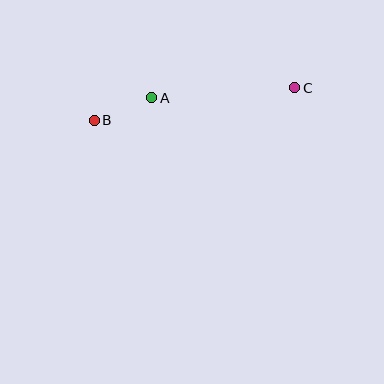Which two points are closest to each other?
Points A and B are closest to each other.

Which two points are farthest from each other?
Points B and C are farthest from each other.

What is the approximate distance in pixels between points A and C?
The distance between A and C is approximately 143 pixels.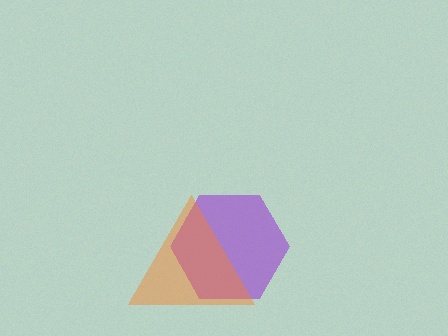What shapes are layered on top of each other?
The layered shapes are: a purple hexagon, an orange triangle.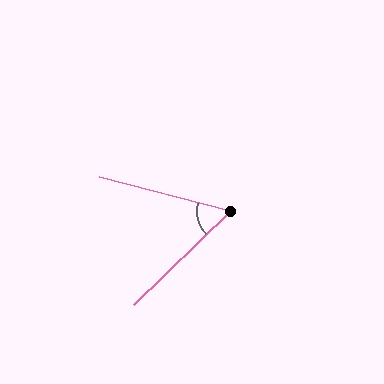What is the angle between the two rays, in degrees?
Approximately 59 degrees.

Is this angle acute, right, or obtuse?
It is acute.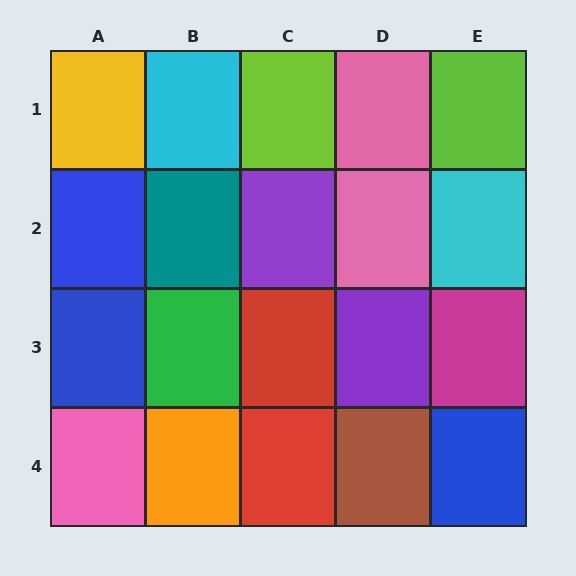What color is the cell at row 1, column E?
Lime.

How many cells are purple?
2 cells are purple.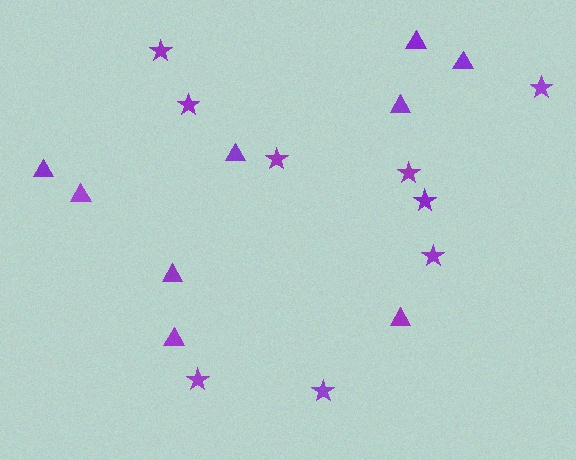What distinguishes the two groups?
There are 2 groups: one group of stars (9) and one group of triangles (9).